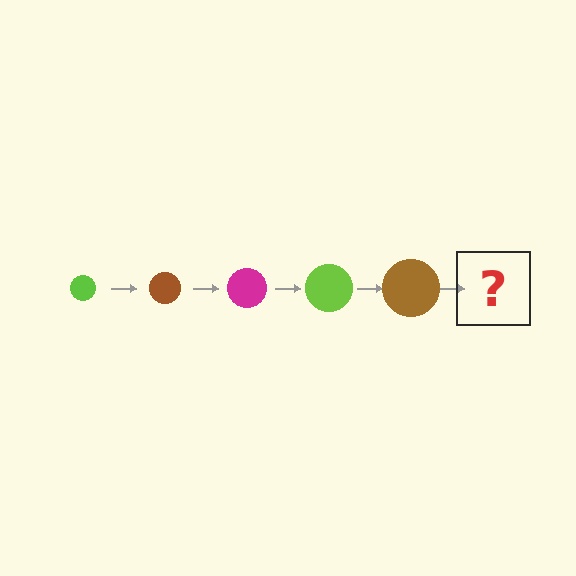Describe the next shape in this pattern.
It should be a magenta circle, larger than the previous one.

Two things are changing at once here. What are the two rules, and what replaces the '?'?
The two rules are that the circle grows larger each step and the color cycles through lime, brown, and magenta. The '?' should be a magenta circle, larger than the previous one.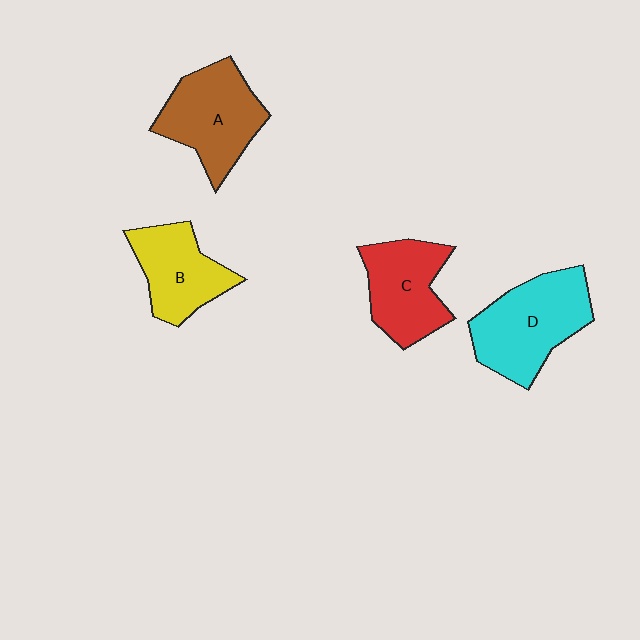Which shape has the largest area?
Shape D (cyan).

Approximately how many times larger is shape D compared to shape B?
Approximately 1.3 times.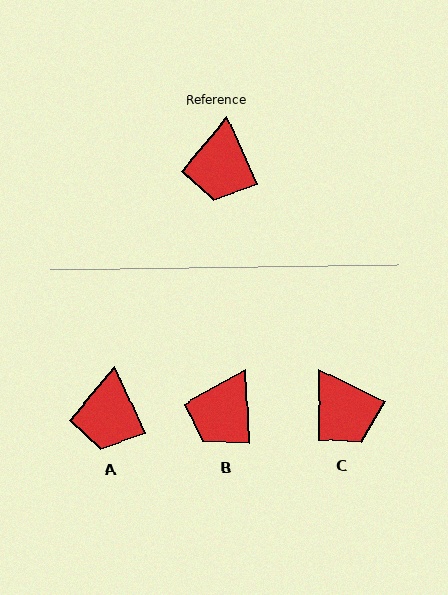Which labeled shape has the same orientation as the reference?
A.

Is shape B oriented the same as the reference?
No, it is off by about 21 degrees.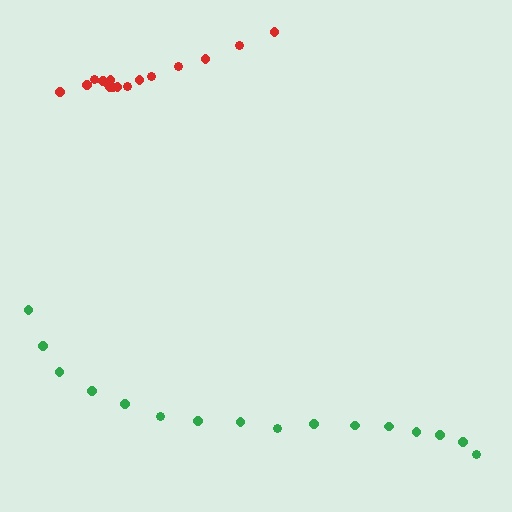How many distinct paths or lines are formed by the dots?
There are 2 distinct paths.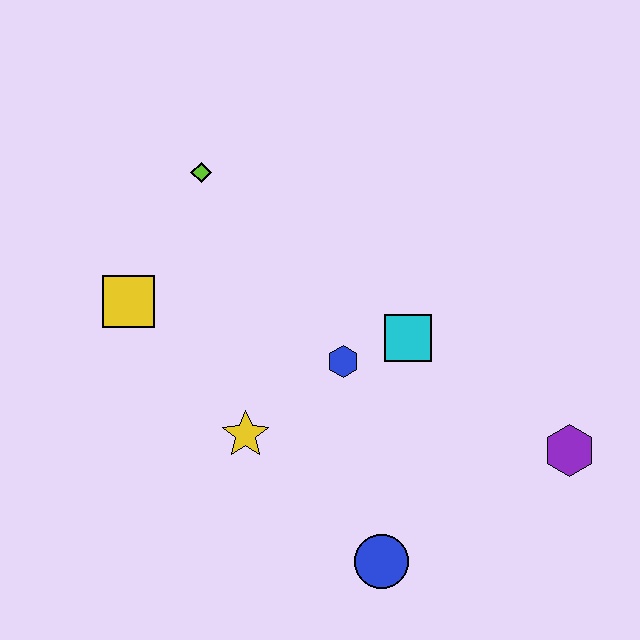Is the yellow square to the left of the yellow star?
Yes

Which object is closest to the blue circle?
The yellow star is closest to the blue circle.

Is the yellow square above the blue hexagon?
Yes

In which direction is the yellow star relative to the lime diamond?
The yellow star is below the lime diamond.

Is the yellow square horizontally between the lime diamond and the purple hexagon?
No